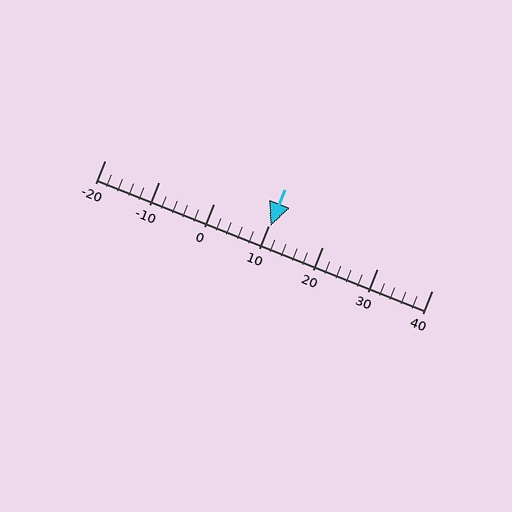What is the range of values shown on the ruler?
The ruler shows values from -20 to 40.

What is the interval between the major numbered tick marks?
The major tick marks are spaced 10 units apart.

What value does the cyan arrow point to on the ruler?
The cyan arrow points to approximately 10.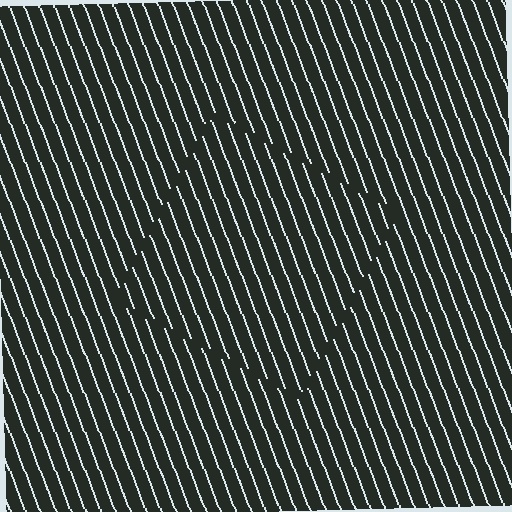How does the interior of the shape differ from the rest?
The interior of the shape contains the same grating, shifted by half a period — the contour is defined by the phase discontinuity where line-ends from the inner and outer gratings abut.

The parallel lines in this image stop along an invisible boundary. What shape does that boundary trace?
An illusory square. The interior of the shape contains the same grating, shifted by half a period — the contour is defined by the phase discontinuity where line-ends from the inner and outer gratings abut.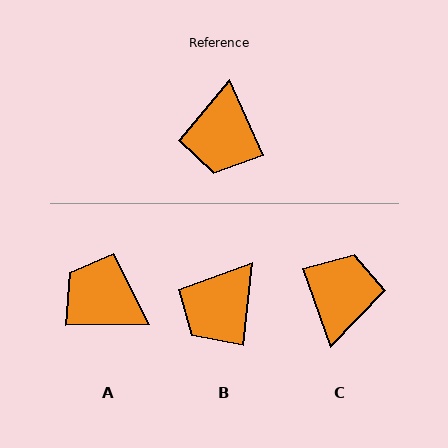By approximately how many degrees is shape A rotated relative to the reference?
Approximately 114 degrees clockwise.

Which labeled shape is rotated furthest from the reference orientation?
C, about 175 degrees away.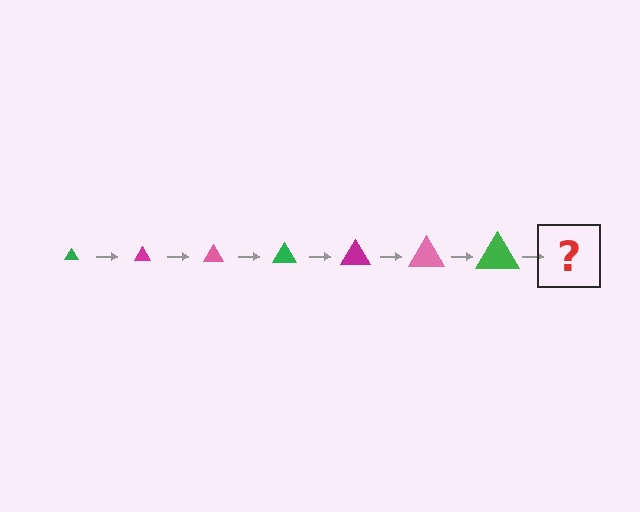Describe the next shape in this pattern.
It should be a magenta triangle, larger than the previous one.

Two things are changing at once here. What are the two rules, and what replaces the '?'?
The two rules are that the triangle grows larger each step and the color cycles through green, magenta, and pink. The '?' should be a magenta triangle, larger than the previous one.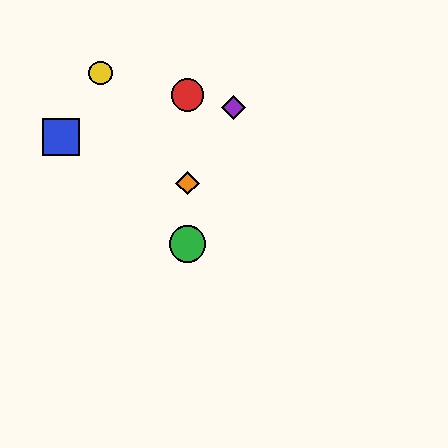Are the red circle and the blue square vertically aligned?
No, the red circle is at x≈187 and the blue square is at x≈61.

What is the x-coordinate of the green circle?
The green circle is at x≈187.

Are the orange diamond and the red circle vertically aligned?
Yes, both are at x≈187.